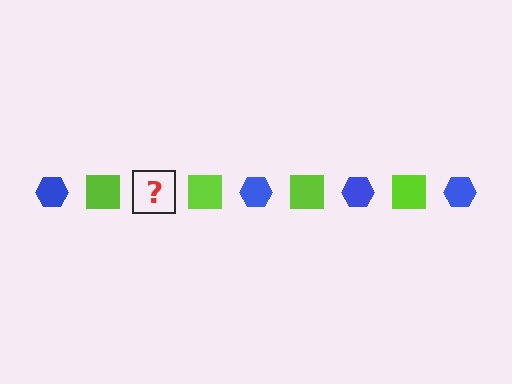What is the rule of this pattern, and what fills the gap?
The rule is that the pattern alternates between blue hexagon and lime square. The gap should be filled with a blue hexagon.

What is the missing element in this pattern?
The missing element is a blue hexagon.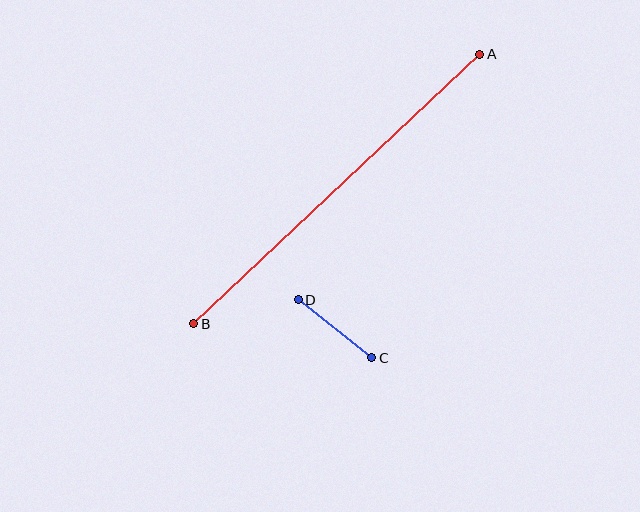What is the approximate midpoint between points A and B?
The midpoint is at approximately (337, 189) pixels.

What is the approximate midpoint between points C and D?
The midpoint is at approximately (335, 329) pixels.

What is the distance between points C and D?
The distance is approximately 94 pixels.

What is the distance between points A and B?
The distance is approximately 393 pixels.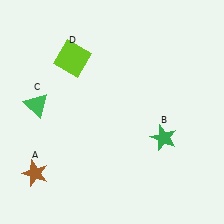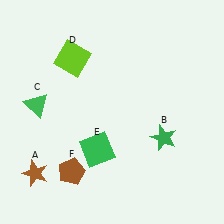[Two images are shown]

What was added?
A green square (E), a brown pentagon (F) were added in Image 2.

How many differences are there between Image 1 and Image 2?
There are 2 differences between the two images.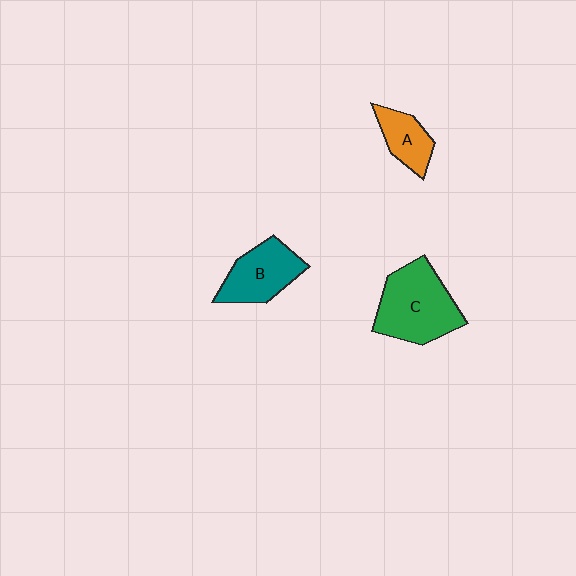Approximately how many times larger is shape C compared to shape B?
Approximately 1.4 times.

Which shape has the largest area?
Shape C (green).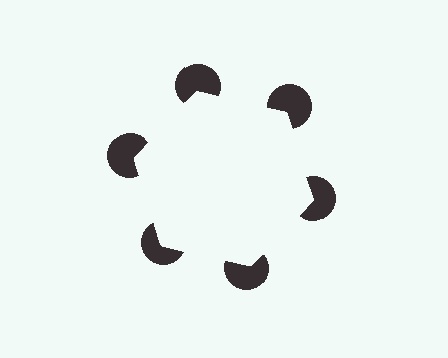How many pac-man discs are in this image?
There are 6 — one at each vertex of the illusory hexagon.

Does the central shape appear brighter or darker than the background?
It typically appears slightly brighter than the background, even though no actual brightness change is drawn.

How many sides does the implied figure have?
6 sides.